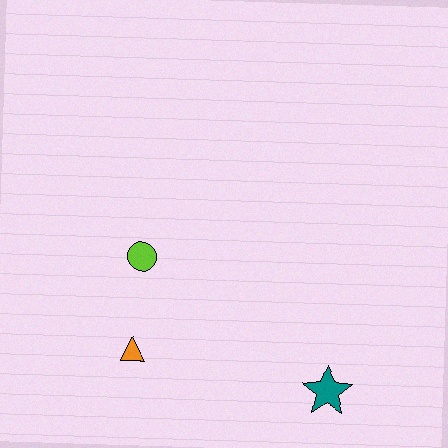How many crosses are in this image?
There are no crosses.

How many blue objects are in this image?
There are no blue objects.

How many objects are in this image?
There are 3 objects.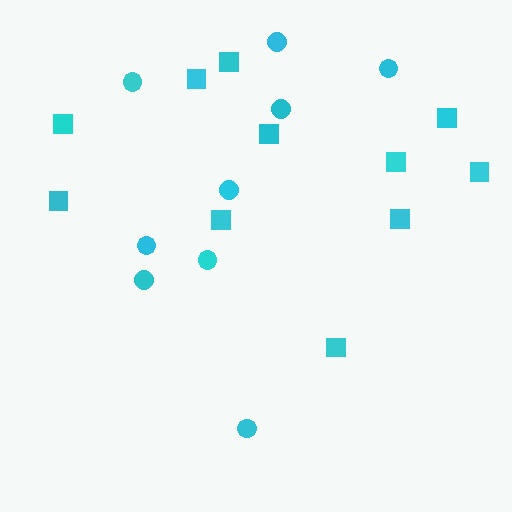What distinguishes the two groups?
There are 2 groups: one group of circles (9) and one group of squares (11).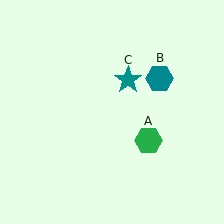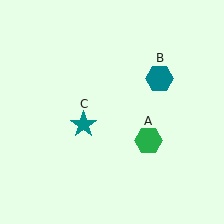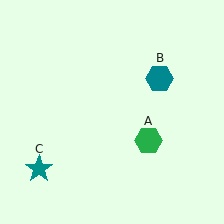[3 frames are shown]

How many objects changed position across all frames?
1 object changed position: teal star (object C).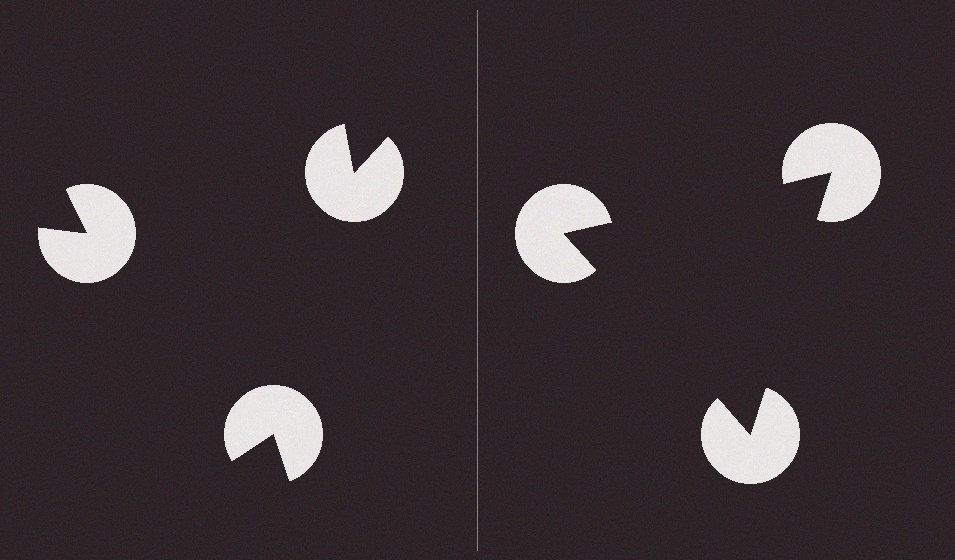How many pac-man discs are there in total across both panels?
6 — 3 on each side.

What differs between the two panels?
The pac-man discs are positioned identically on both sides; only the wedge orientations differ. On the right they align to a triangle; on the left they are misaligned.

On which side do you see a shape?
An illusory triangle appears on the right side. On the left side the wedge cuts are rotated, so no coherent shape forms.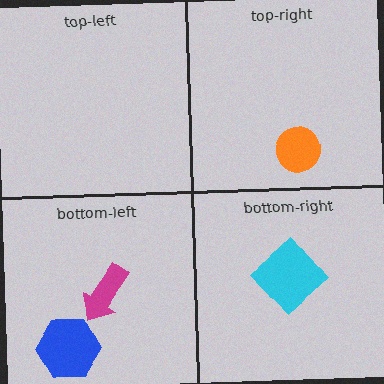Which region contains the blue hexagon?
The bottom-left region.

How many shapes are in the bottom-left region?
2.